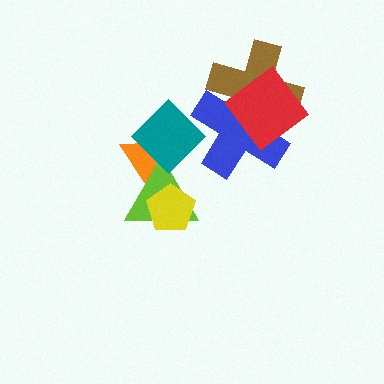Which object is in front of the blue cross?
The red diamond is in front of the blue cross.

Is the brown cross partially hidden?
Yes, it is partially covered by another shape.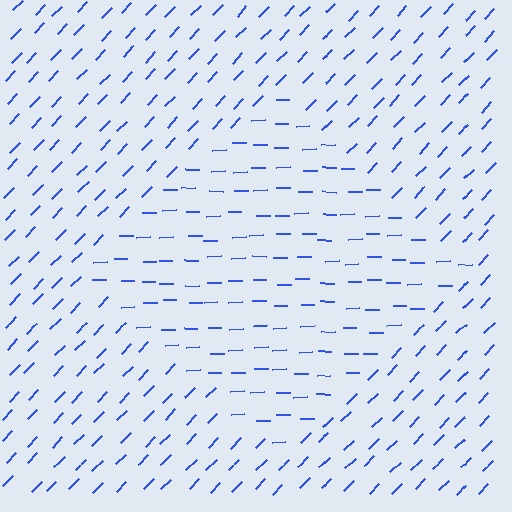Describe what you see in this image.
The image is filled with small blue line segments. A diamond region in the image has lines oriented differently from the surrounding lines, creating a visible texture boundary.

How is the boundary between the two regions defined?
The boundary is defined purely by a change in line orientation (approximately 45 degrees difference). All lines are the same color and thickness.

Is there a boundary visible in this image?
Yes, there is a texture boundary formed by a change in line orientation.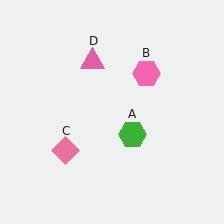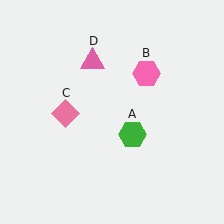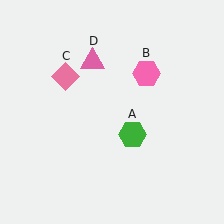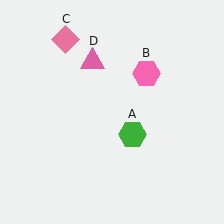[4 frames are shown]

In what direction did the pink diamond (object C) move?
The pink diamond (object C) moved up.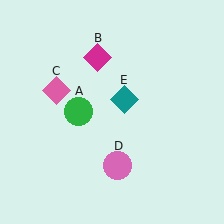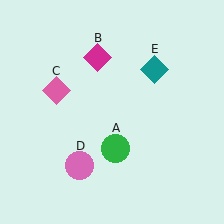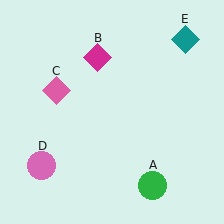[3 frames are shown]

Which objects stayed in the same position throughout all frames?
Magenta diamond (object B) and pink diamond (object C) remained stationary.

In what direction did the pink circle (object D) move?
The pink circle (object D) moved left.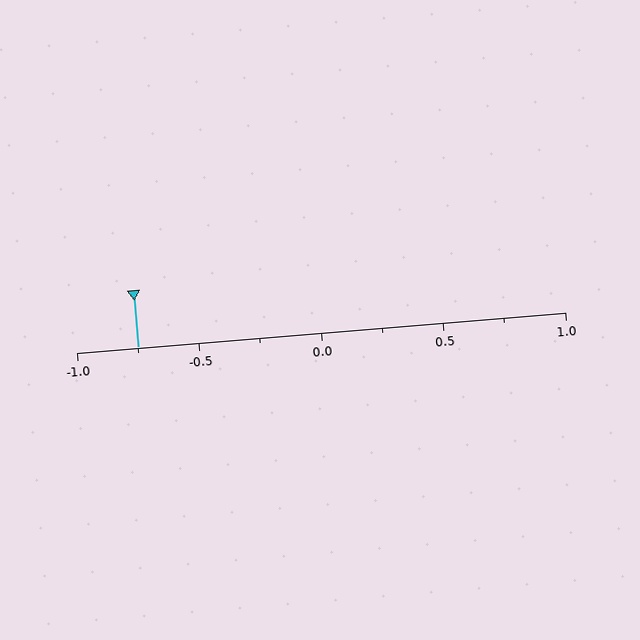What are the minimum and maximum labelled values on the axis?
The axis runs from -1.0 to 1.0.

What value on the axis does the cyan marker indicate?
The marker indicates approximately -0.75.